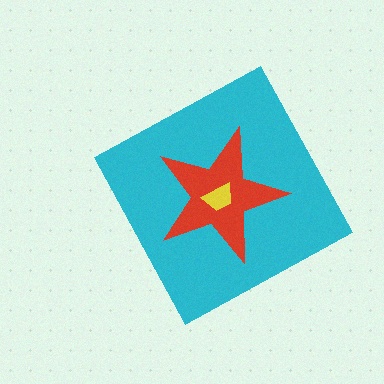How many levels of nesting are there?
3.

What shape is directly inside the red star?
The yellow trapezoid.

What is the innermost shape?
The yellow trapezoid.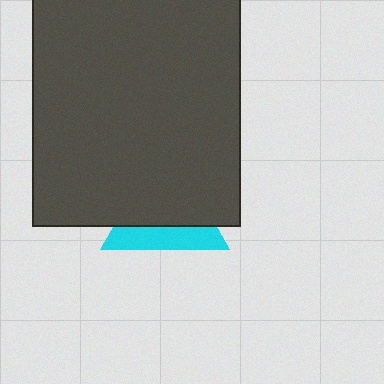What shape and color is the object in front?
The object in front is a dark gray rectangle.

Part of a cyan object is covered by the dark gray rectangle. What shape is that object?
It is a triangle.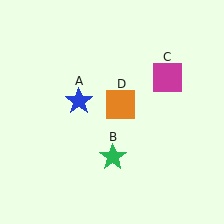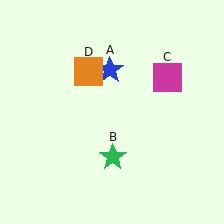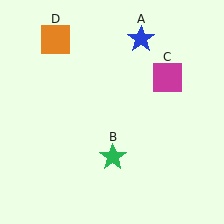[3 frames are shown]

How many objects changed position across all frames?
2 objects changed position: blue star (object A), orange square (object D).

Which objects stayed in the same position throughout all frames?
Green star (object B) and magenta square (object C) remained stationary.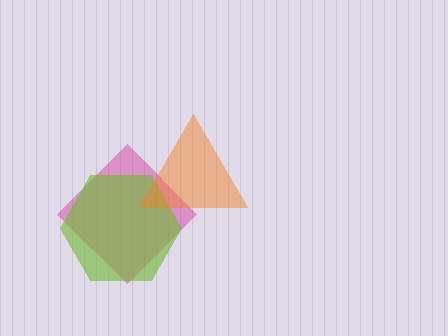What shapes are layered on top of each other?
The layered shapes are: a magenta diamond, a lime hexagon, an orange triangle.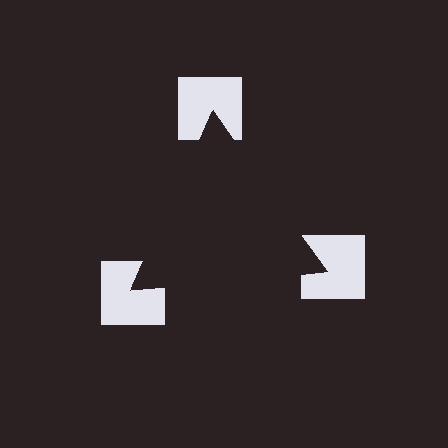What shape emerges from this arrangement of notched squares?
An illusory triangle — its edges are inferred from the aligned wedge cuts in the notched squares, not physically drawn.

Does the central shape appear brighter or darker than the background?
It typically appears slightly darker than the background, even though no actual brightness change is drawn.